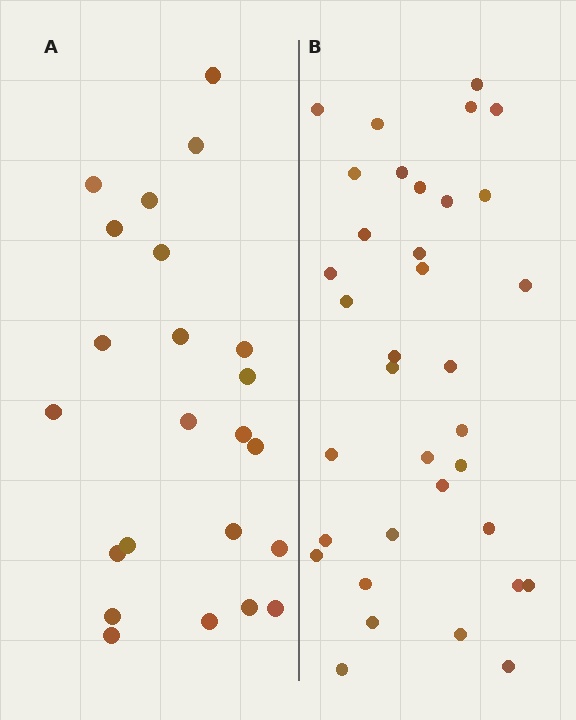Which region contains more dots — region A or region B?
Region B (the right region) has more dots.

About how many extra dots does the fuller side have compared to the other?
Region B has roughly 12 or so more dots than region A.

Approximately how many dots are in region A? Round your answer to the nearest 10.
About 20 dots. (The exact count is 23, which rounds to 20.)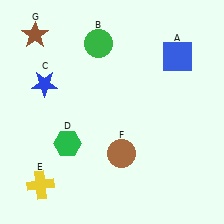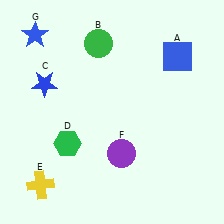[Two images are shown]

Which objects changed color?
F changed from brown to purple. G changed from brown to blue.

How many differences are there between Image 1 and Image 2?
There are 2 differences between the two images.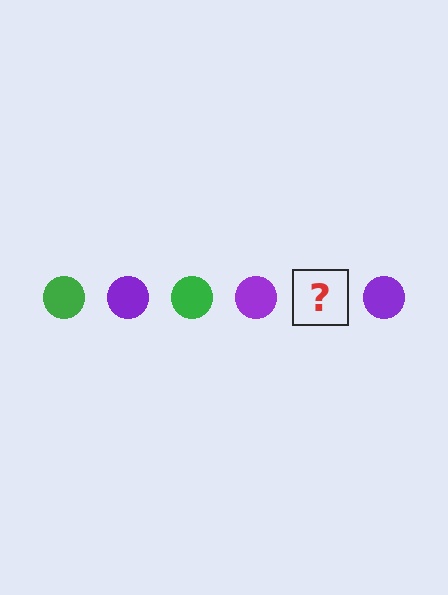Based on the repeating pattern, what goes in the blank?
The blank should be a green circle.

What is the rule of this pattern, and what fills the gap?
The rule is that the pattern cycles through green, purple circles. The gap should be filled with a green circle.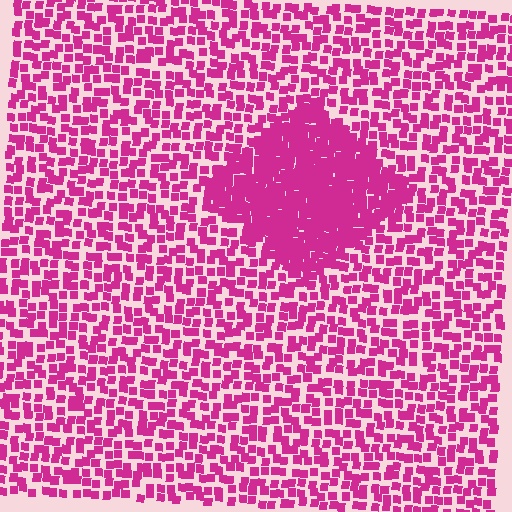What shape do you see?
I see a diamond.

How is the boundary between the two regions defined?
The boundary is defined by a change in element density (approximately 2.4x ratio). All elements are the same color, size, and shape.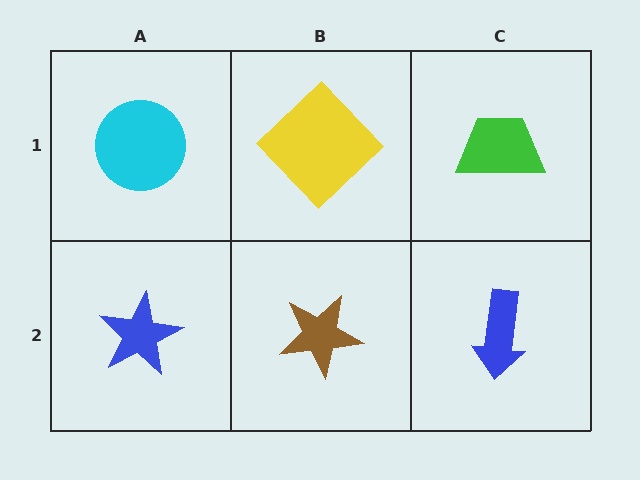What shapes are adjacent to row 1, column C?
A blue arrow (row 2, column C), a yellow diamond (row 1, column B).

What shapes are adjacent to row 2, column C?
A green trapezoid (row 1, column C), a brown star (row 2, column B).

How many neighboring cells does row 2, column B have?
3.